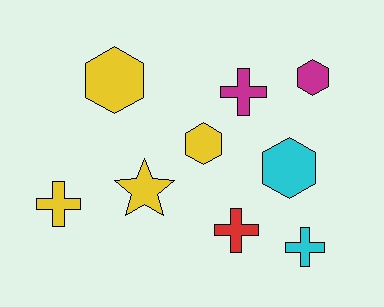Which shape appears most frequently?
Cross, with 4 objects.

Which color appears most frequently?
Yellow, with 4 objects.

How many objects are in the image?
There are 9 objects.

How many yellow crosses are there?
There is 1 yellow cross.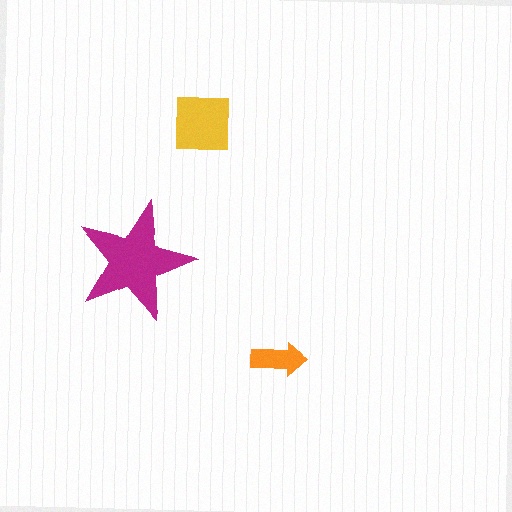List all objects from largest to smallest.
The magenta star, the yellow square, the orange arrow.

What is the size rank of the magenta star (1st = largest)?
1st.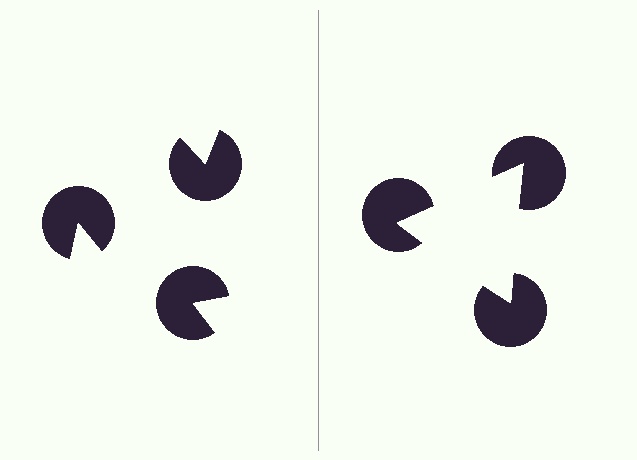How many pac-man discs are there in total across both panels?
6 — 3 on each side.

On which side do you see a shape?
An illusory triangle appears on the right side. On the left side the wedge cuts are rotated, so no coherent shape forms.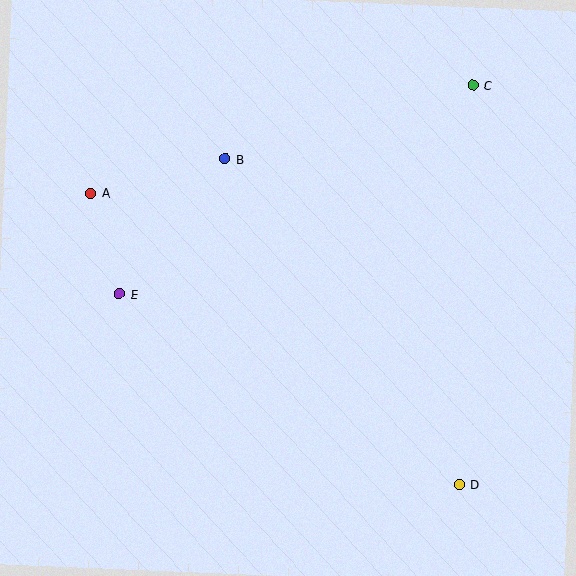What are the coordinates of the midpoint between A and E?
The midpoint between A and E is at (105, 243).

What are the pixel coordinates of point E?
Point E is at (119, 294).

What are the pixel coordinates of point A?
Point A is at (90, 193).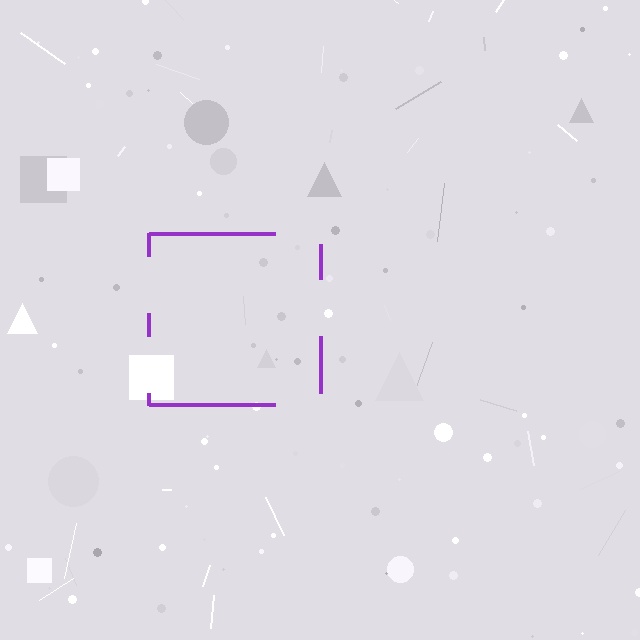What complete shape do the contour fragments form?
The contour fragments form a square.